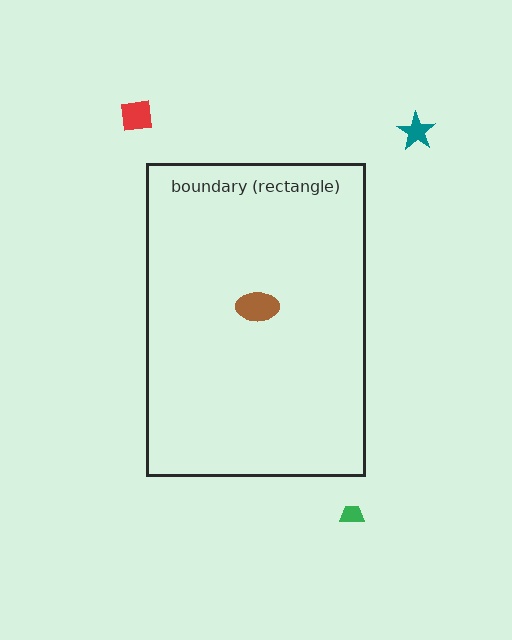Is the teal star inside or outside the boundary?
Outside.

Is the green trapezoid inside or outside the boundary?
Outside.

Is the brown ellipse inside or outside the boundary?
Inside.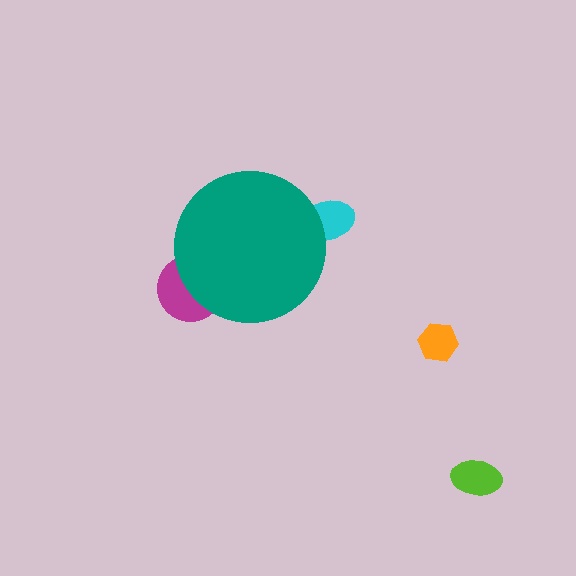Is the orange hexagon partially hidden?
No, the orange hexagon is fully visible.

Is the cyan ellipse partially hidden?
Yes, the cyan ellipse is partially hidden behind the teal circle.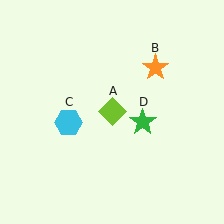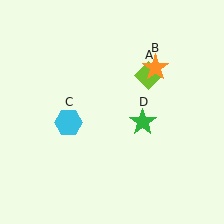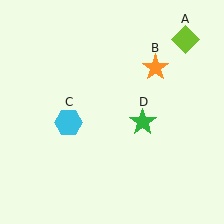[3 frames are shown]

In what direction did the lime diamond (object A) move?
The lime diamond (object A) moved up and to the right.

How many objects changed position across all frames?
1 object changed position: lime diamond (object A).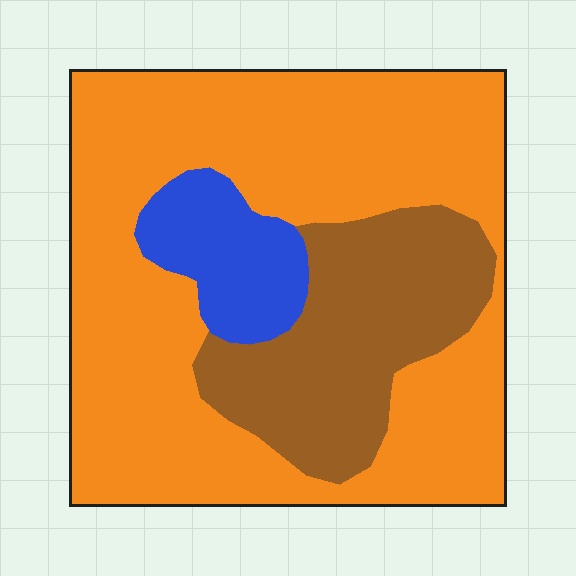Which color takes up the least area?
Blue, at roughly 10%.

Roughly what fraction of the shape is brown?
Brown takes up about one quarter (1/4) of the shape.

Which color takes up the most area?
Orange, at roughly 65%.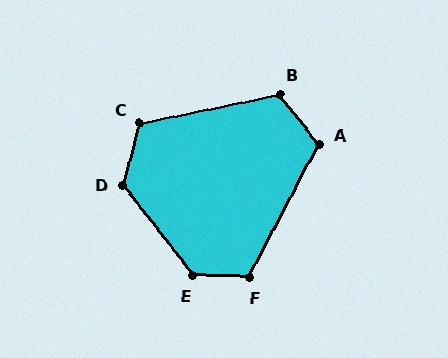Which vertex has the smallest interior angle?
A, at approximately 114 degrees.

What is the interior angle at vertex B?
Approximately 117 degrees (obtuse).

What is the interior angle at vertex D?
Approximately 127 degrees (obtuse).